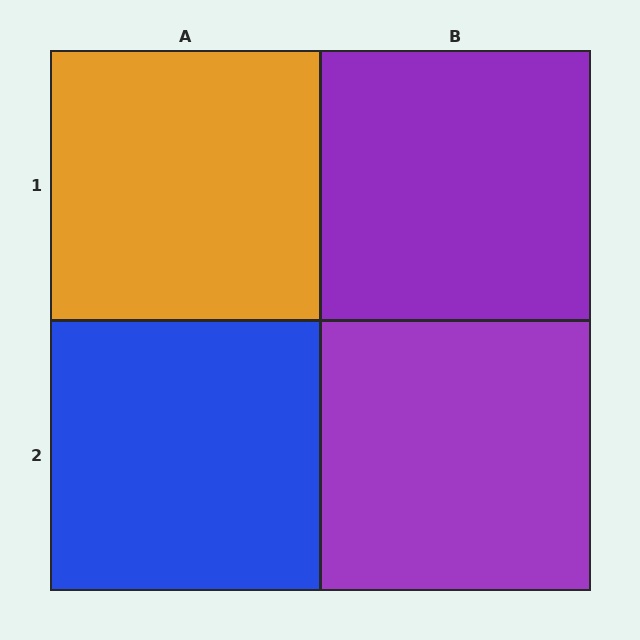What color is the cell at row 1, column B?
Purple.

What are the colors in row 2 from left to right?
Blue, purple.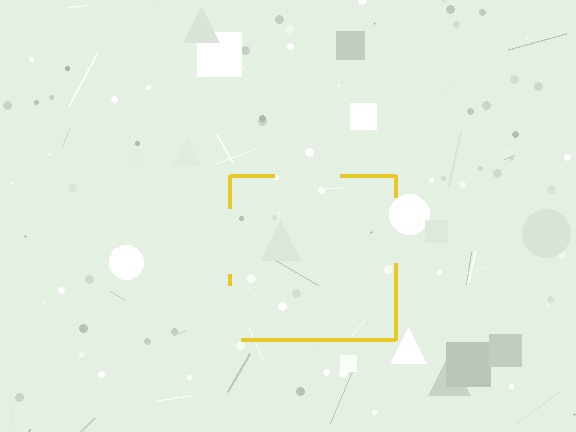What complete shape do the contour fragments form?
The contour fragments form a square.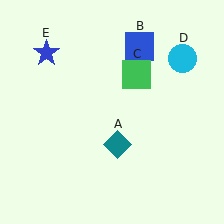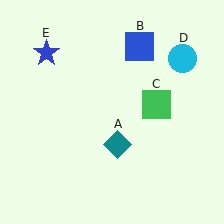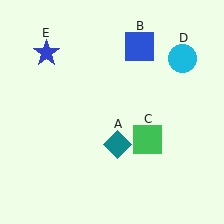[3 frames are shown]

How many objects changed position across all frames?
1 object changed position: green square (object C).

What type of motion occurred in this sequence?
The green square (object C) rotated clockwise around the center of the scene.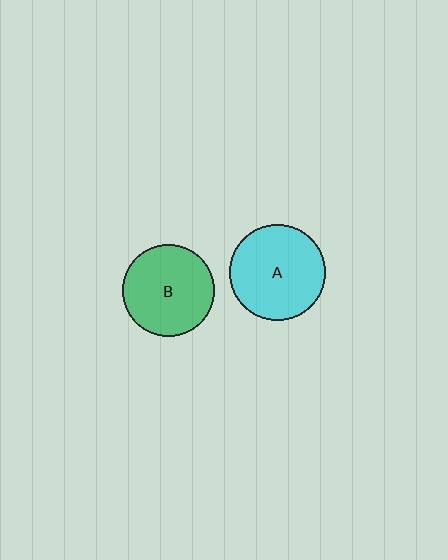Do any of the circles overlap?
No, none of the circles overlap.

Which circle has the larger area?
Circle A (cyan).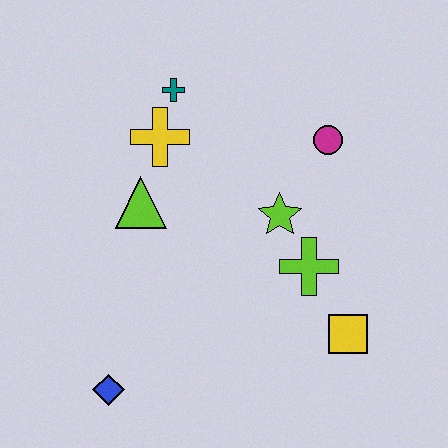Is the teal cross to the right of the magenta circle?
No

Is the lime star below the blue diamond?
No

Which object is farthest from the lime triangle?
The yellow square is farthest from the lime triangle.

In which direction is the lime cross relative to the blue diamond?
The lime cross is to the right of the blue diamond.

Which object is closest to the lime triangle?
The yellow cross is closest to the lime triangle.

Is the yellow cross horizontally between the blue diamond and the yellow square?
Yes